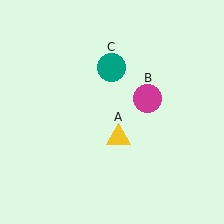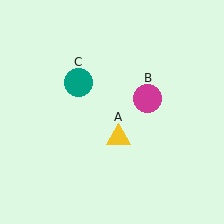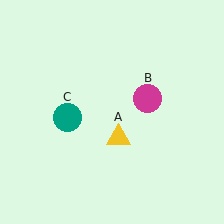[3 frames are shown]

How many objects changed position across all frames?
1 object changed position: teal circle (object C).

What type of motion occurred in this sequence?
The teal circle (object C) rotated counterclockwise around the center of the scene.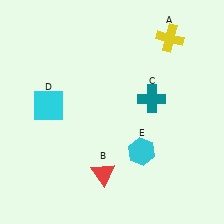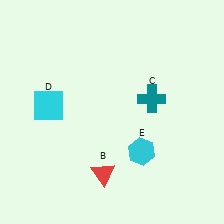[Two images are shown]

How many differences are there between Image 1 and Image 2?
There is 1 difference between the two images.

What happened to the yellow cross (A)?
The yellow cross (A) was removed in Image 2. It was in the top-right area of Image 1.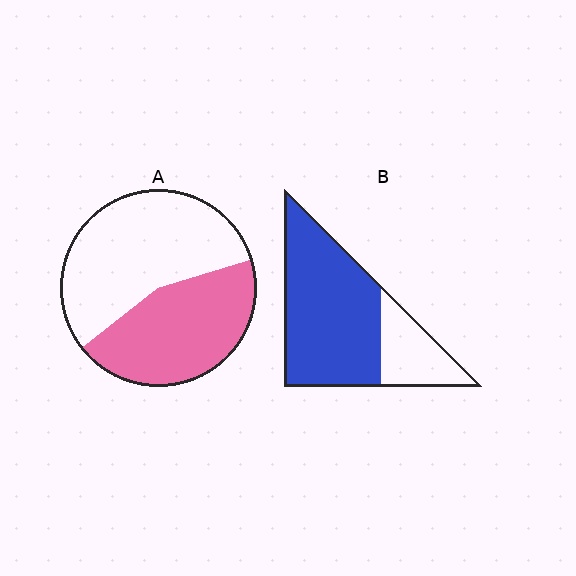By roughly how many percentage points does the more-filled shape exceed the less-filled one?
By roughly 30 percentage points (B over A).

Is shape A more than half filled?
No.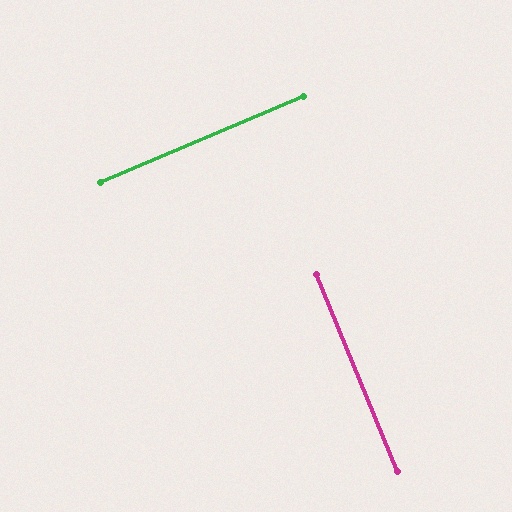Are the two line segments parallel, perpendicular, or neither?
Perpendicular — they meet at approximately 90°.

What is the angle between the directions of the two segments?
Approximately 90 degrees.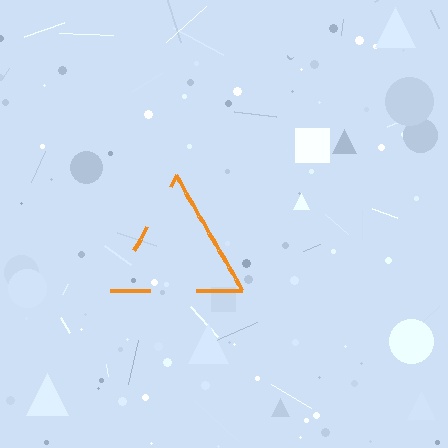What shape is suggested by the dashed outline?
The dashed outline suggests a triangle.